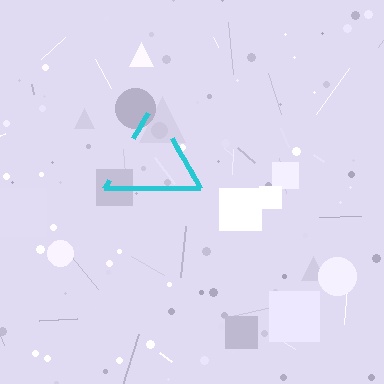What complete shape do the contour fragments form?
The contour fragments form a triangle.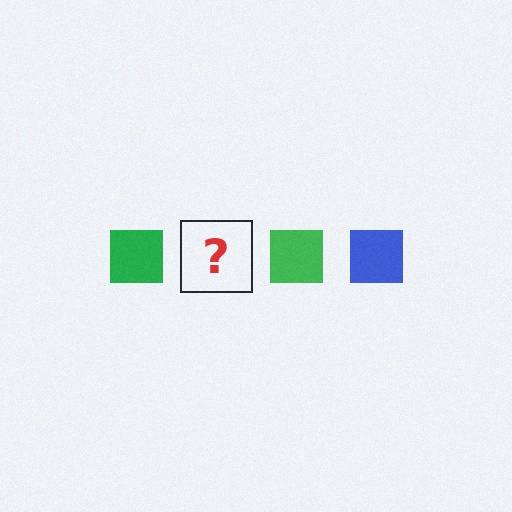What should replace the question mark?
The question mark should be replaced with a blue square.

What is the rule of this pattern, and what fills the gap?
The rule is that the pattern cycles through green, blue squares. The gap should be filled with a blue square.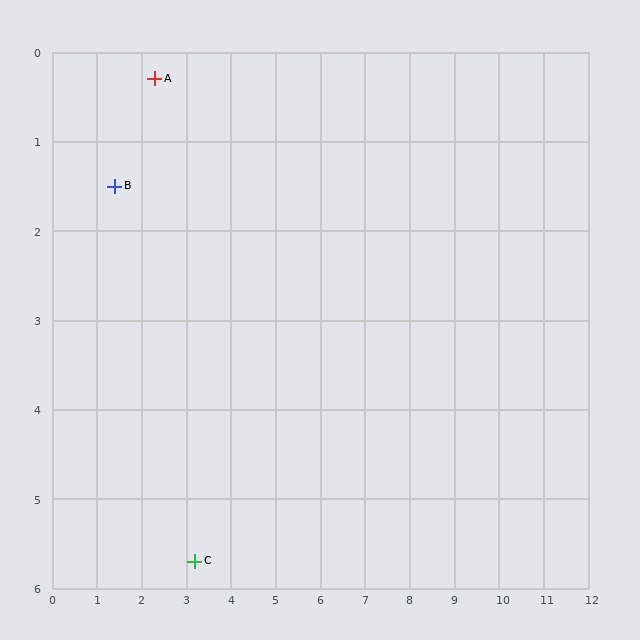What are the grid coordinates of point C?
Point C is at approximately (3.2, 5.7).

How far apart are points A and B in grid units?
Points A and B are about 1.5 grid units apart.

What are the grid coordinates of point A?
Point A is at approximately (2.3, 0.3).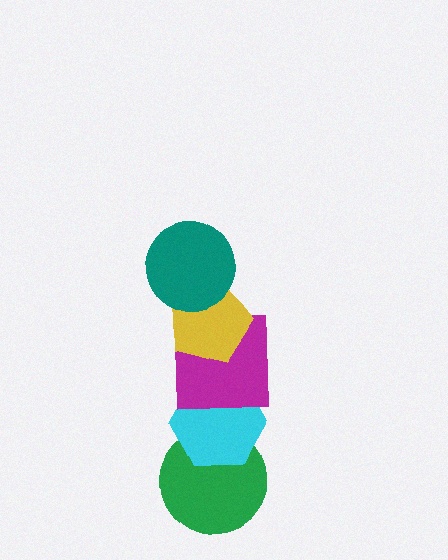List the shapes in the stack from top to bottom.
From top to bottom: the teal circle, the yellow pentagon, the magenta square, the cyan hexagon, the green circle.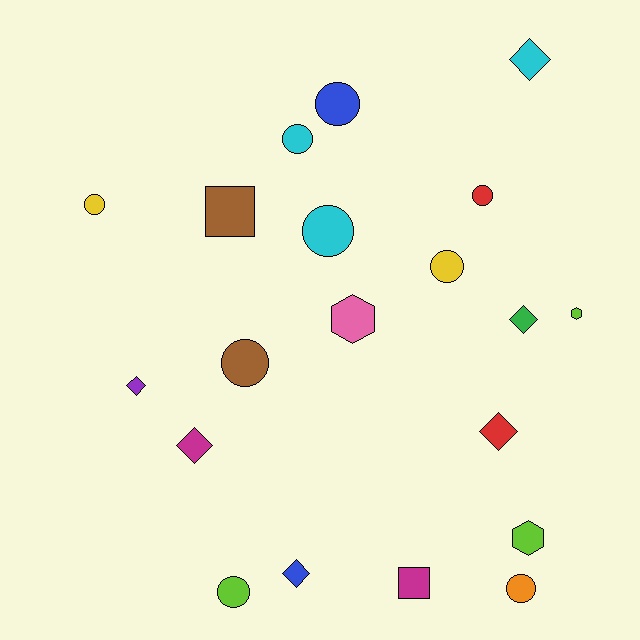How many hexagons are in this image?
There are 3 hexagons.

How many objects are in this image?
There are 20 objects.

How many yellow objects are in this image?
There are 2 yellow objects.